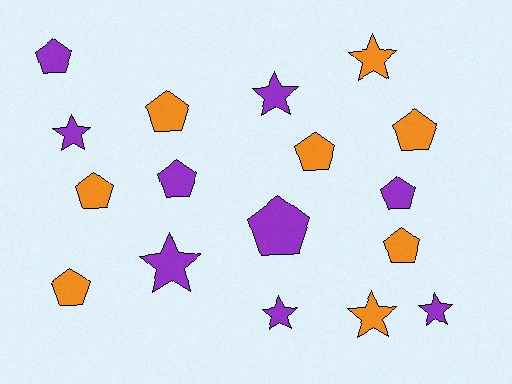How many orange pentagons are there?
There are 6 orange pentagons.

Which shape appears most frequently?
Pentagon, with 10 objects.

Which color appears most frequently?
Purple, with 9 objects.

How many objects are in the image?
There are 17 objects.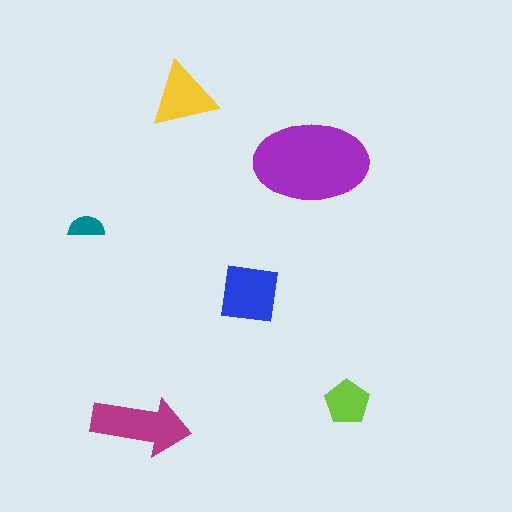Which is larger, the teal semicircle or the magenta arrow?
The magenta arrow.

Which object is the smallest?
The teal semicircle.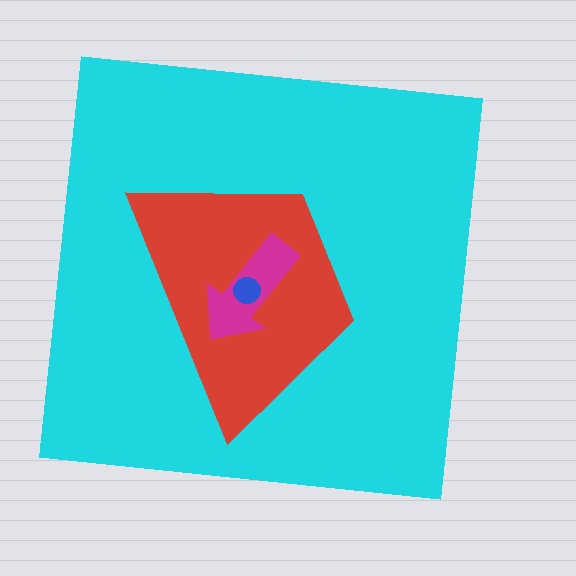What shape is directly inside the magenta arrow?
The blue circle.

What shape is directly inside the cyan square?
The red trapezoid.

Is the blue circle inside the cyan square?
Yes.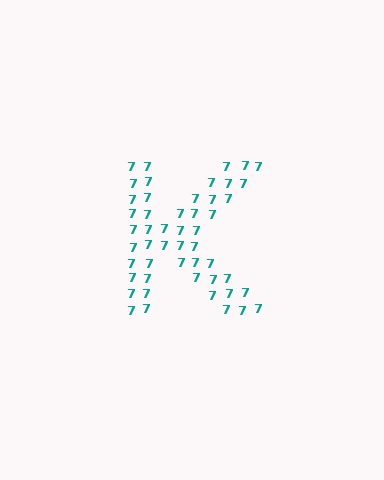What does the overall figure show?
The overall figure shows the letter K.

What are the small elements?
The small elements are digit 7's.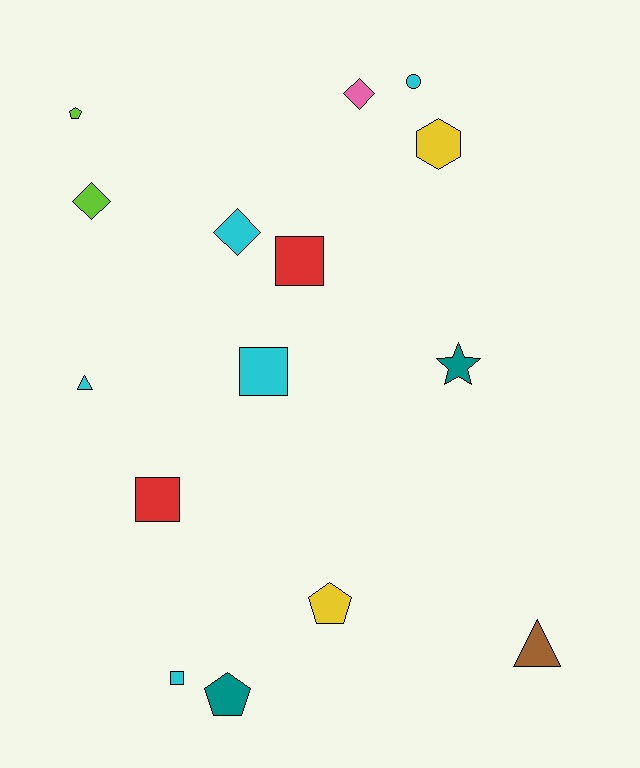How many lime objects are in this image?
There are 2 lime objects.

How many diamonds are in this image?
There are 3 diamonds.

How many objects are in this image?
There are 15 objects.